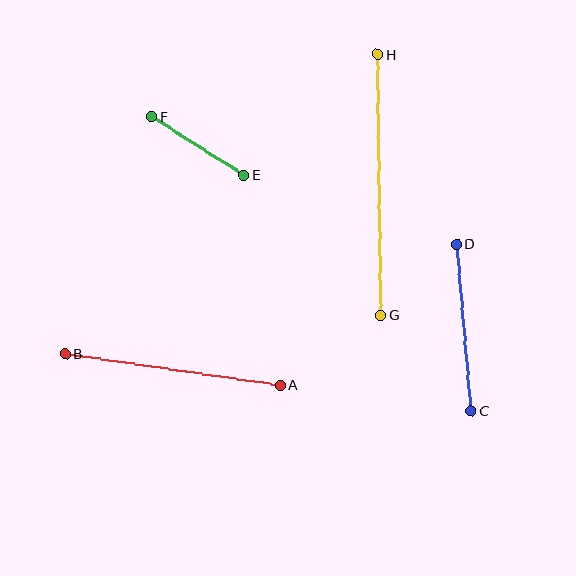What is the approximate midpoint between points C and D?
The midpoint is at approximately (464, 327) pixels.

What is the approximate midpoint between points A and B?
The midpoint is at approximately (173, 369) pixels.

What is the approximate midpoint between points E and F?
The midpoint is at approximately (198, 146) pixels.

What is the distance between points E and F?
The distance is approximately 109 pixels.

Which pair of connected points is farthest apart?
Points G and H are farthest apart.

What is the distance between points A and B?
The distance is approximately 217 pixels.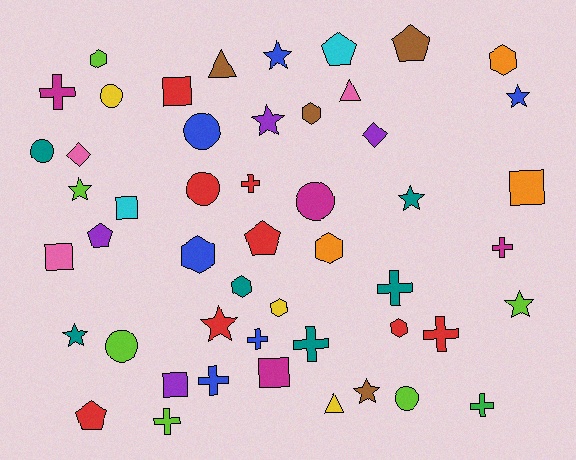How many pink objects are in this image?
There are 3 pink objects.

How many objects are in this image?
There are 50 objects.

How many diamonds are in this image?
There are 2 diamonds.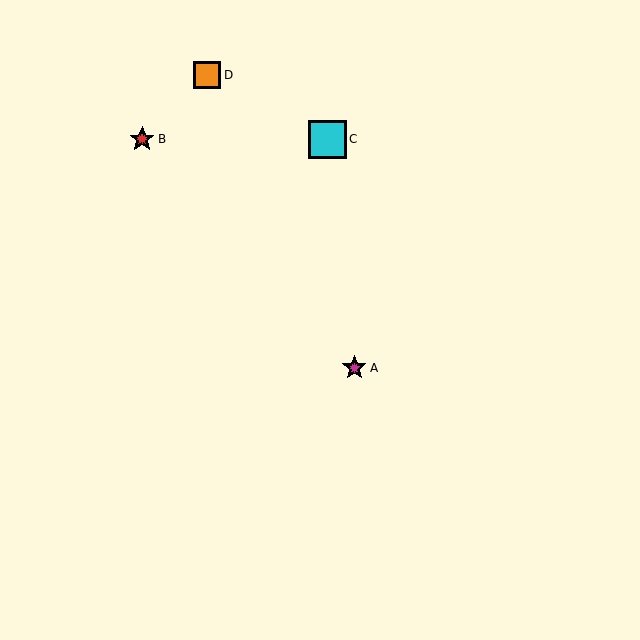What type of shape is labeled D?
Shape D is an orange square.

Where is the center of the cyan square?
The center of the cyan square is at (327, 139).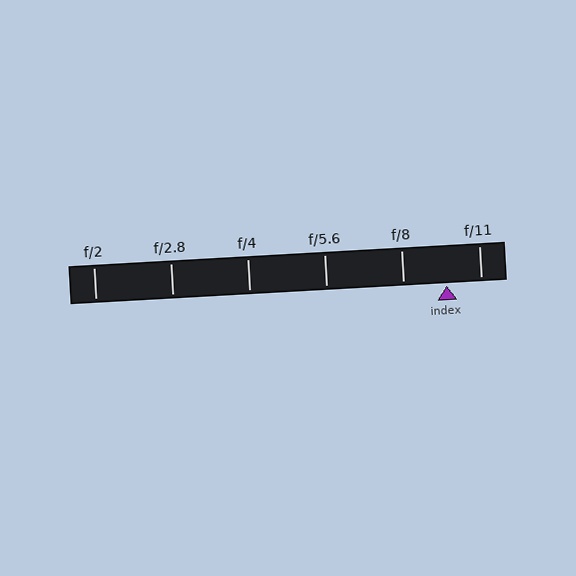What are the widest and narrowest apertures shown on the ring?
The widest aperture shown is f/2 and the narrowest is f/11.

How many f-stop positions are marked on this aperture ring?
There are 6 f-stop positions marked.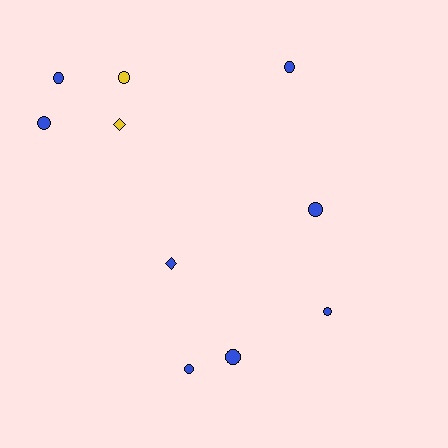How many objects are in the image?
There are 10 objects.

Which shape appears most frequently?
Circle, with 8 objects.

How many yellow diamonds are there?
There is 1 yellow diamond.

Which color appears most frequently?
Blue, with 8 objects.